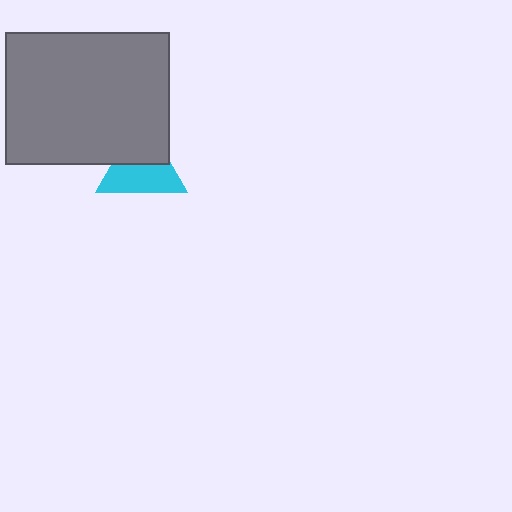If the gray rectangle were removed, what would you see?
You would see the complete cyan triangle.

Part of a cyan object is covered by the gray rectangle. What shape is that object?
It is a triangle.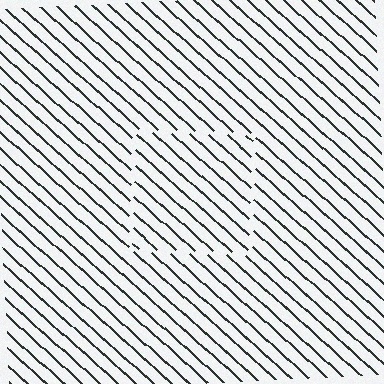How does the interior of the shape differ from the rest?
The interior of the shape contains the same grating, shifted by half a period — the contour is defined by the phase discontinuity where line-ends from the inner and outer gratings abut.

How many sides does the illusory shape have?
4 sides — the line-ends trace a square.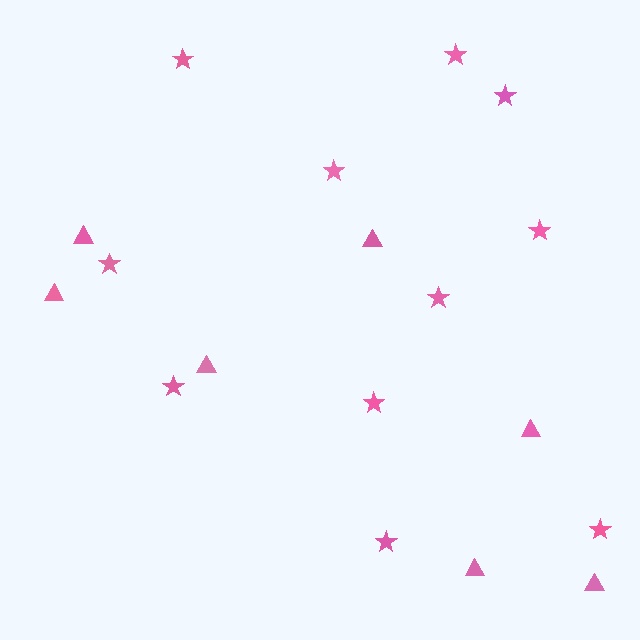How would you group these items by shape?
There are 2 groups: one group of triangles (7) and one group of stars (11).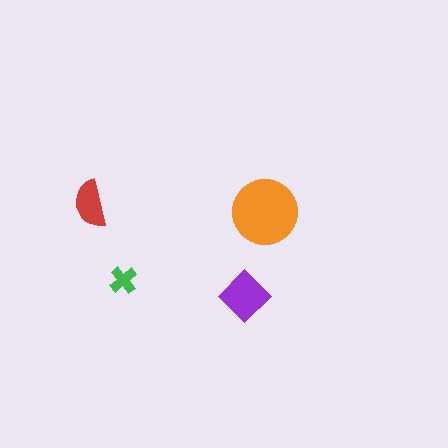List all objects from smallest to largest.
The green cross, the red semicircle, the purple diamond, the orange circle.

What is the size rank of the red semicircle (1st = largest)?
3rd.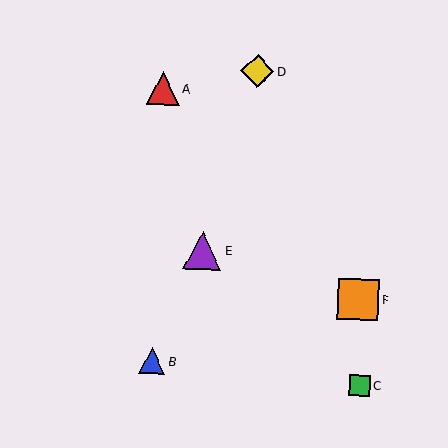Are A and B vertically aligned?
Yes, both are at x≈163.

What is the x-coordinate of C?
Object C is at x≈360.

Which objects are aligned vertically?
Objects A, B are aligned vertically.